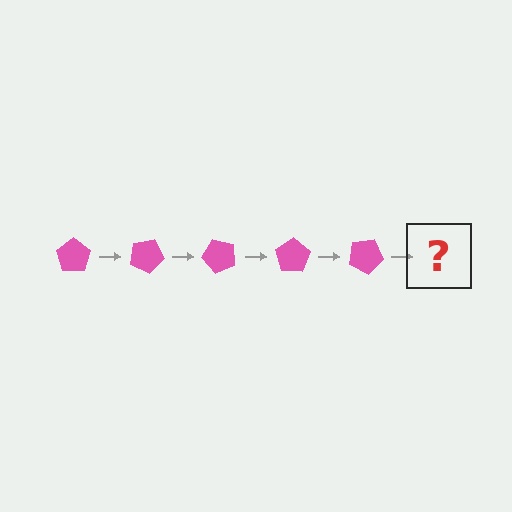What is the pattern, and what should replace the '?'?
The pattern is that the pentagon rotates 25 degrees each step. The '?' should be a pink pentagon rotated 125 degrees.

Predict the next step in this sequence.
The next step is a pink pentagon rotated 125 degrees.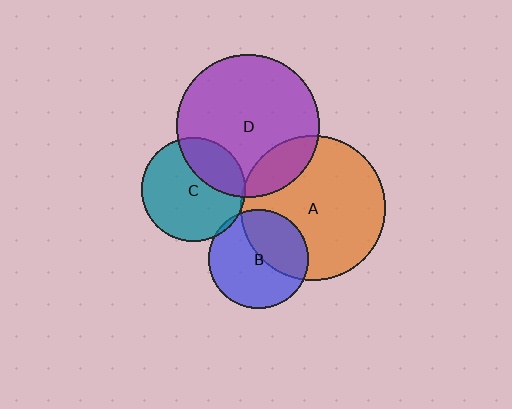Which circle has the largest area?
Circle A (orange).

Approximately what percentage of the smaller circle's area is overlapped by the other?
Approximately 40%.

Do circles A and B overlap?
Yes.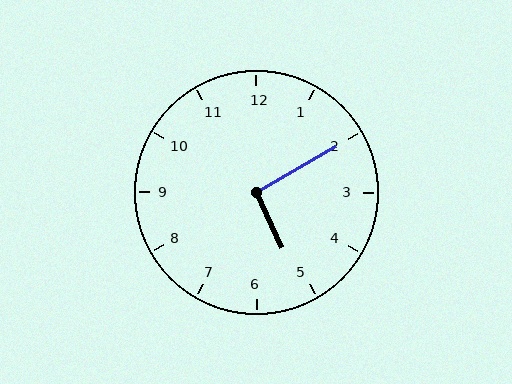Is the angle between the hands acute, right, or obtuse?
It is right.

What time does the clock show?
5:10.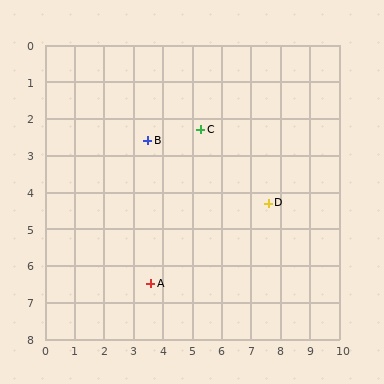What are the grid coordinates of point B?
Point B is at approximately (3.5, 2.6).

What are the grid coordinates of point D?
Point D is at approximately (7.6, 4.3).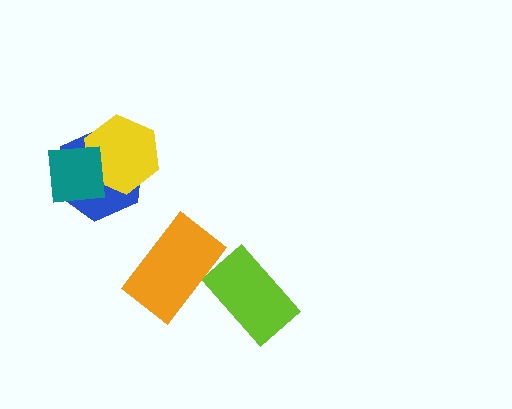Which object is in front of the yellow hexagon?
The teal square is in front of the yellow hexagon.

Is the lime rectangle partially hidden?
Yes, it is partially covered by another shape.